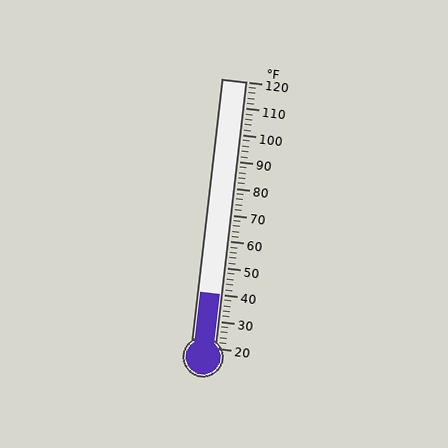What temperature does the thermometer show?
The thermometer shows approximately 40°F.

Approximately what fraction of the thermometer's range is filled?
The thermometer is filled to approximately 20% of its range.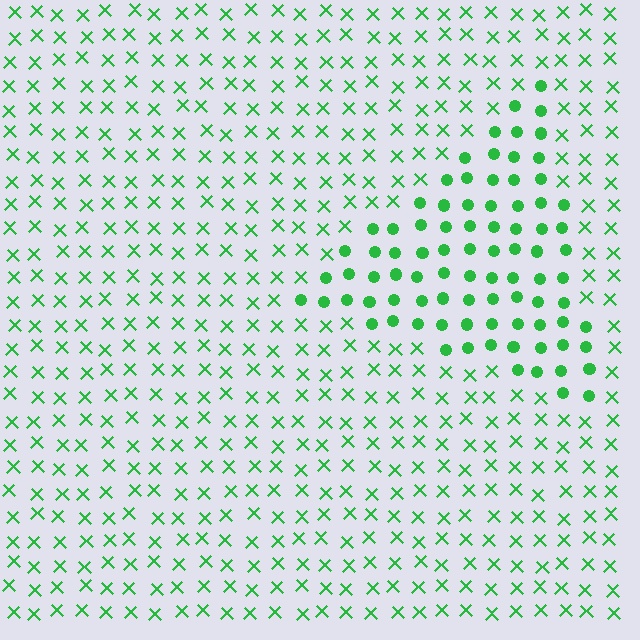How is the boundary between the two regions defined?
The boundary is defined by a change in element shape: circles inside vs. X marks outside. All elements share the same color and spacing.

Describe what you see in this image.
The image is filled with small green elements arranged in a uniform grid. A triangle-shaped region contains circles, while the surrounding area contains X marks. The boundary is defined purely by the change in element shape.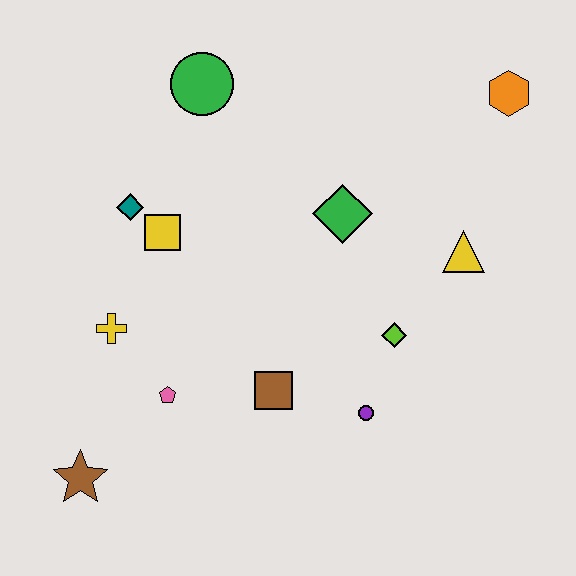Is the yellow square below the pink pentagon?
No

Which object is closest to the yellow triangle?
The lime diamond is closest to the yellow triangle.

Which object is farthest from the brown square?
The orange hexagon is farthest from the brown square.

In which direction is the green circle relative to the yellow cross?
The green circle is above the yellow cross.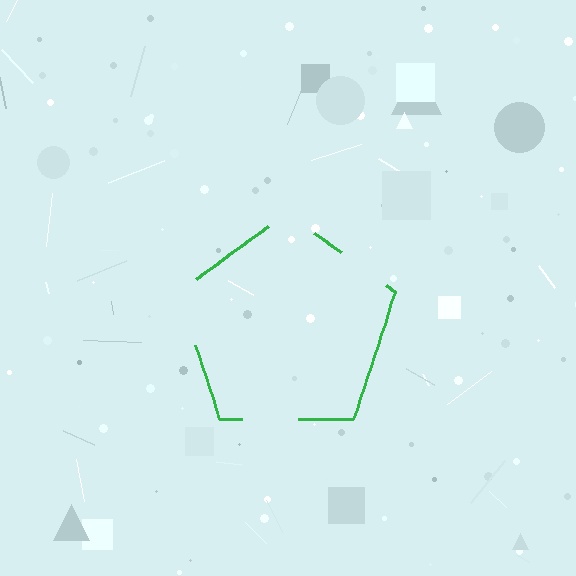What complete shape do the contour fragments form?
The contour fragments form a pentagon.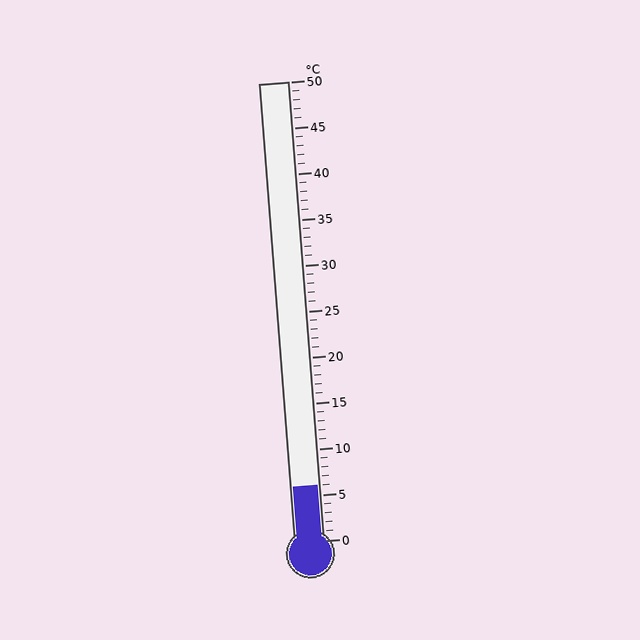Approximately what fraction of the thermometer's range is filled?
The thermometer is filled to approximately 10% of its range.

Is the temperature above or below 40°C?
The temperature is below 40°C.